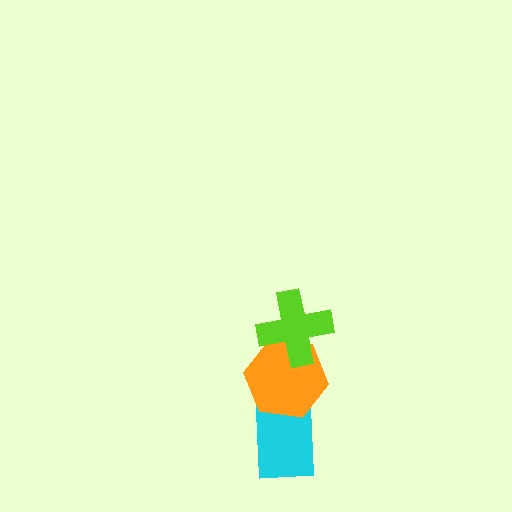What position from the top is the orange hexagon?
The orange hexagon is 2nd from the top.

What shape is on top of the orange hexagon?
The lime cross is on top of the orange hexagon.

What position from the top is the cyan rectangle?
The cyan rectangle is 3rd from the top.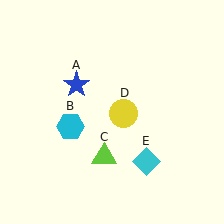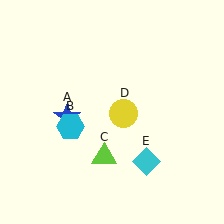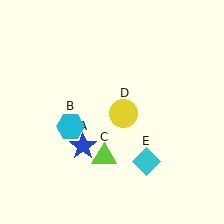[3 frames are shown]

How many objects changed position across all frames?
1 object changed position: blue star (object A).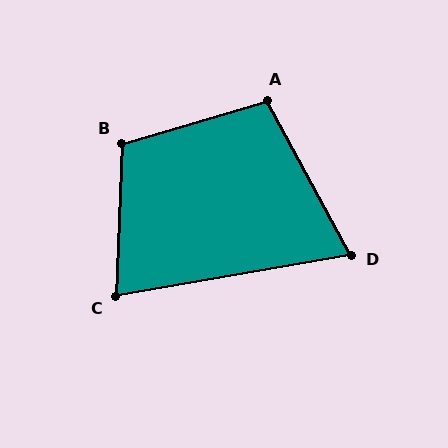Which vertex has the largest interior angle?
B, at approximately 108 degrees.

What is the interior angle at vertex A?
Approximately 102 degrees (obtuse).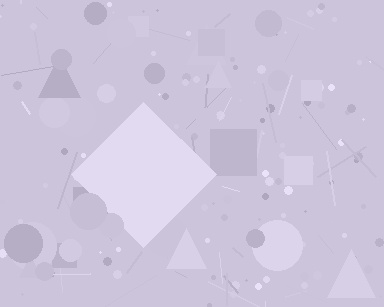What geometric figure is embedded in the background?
A diamond is embedded in the background.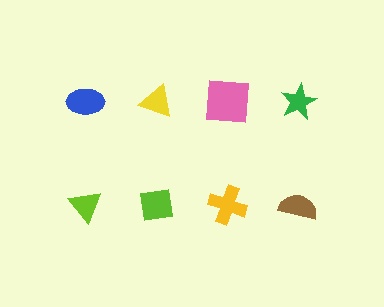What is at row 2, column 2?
A lime square.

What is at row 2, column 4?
A brown semicircle.